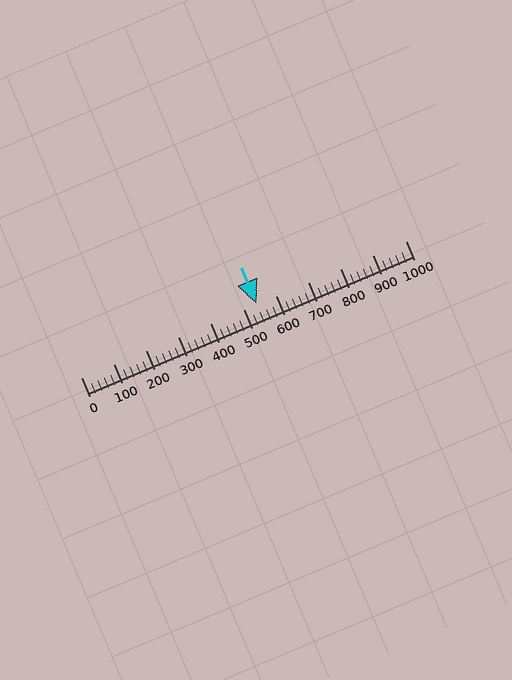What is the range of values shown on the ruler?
The ruler shows values from 0 to 1000.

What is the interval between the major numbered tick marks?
The major tick marks are spaced 100 units apart.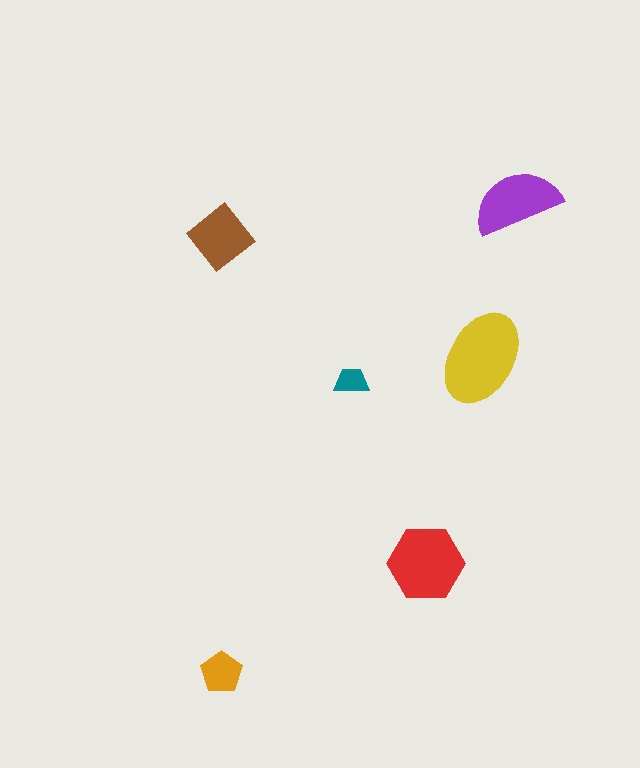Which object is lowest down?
The orange pentagon is bottommost.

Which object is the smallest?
The teal trapezoid.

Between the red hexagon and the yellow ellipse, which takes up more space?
The yellow ellipse.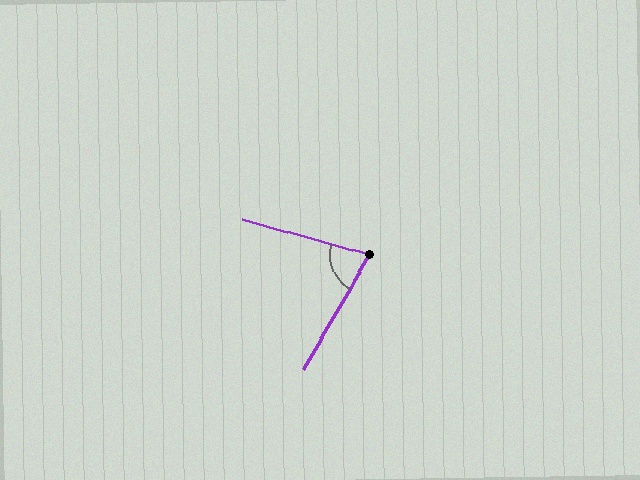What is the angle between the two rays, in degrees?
Approximately 75 degrees.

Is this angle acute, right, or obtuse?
It is acute.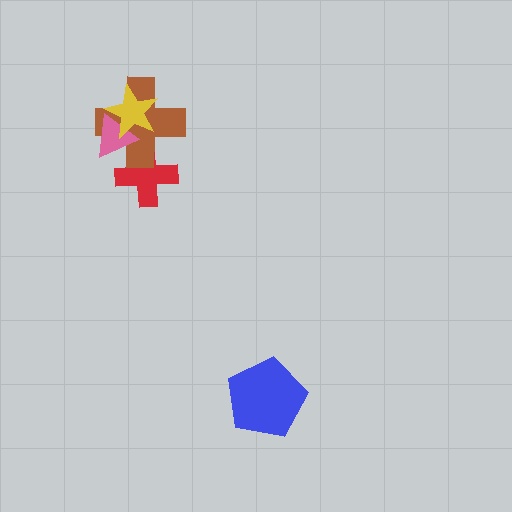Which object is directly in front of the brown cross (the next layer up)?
The pink triangle is directly in front of the brown cross.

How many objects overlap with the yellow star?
2 objects overlap with the yellow star.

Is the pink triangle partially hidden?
Yes, it is partially covered by another shape.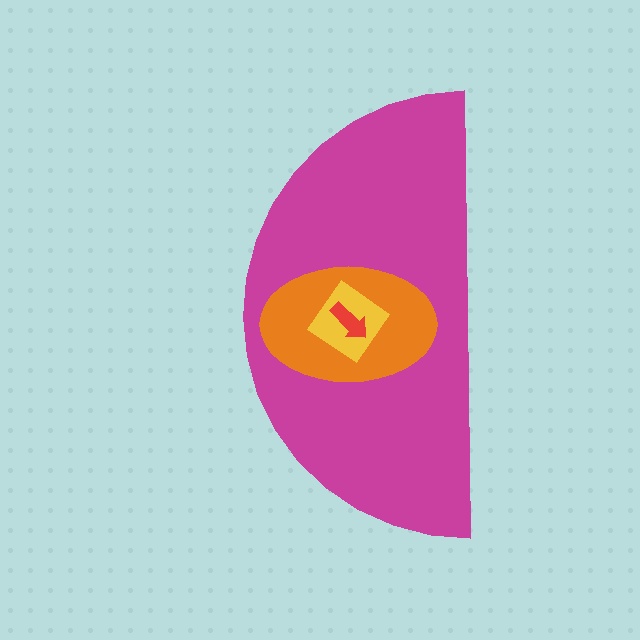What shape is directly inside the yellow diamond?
The red arrow.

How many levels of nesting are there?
4.